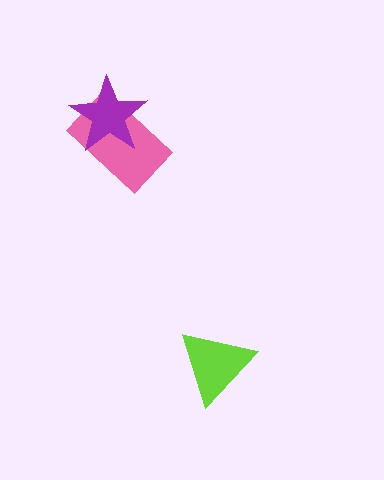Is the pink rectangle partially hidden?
Yes, it is partially covered by another shape.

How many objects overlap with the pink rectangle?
1 object overlaps with the pink rectangle.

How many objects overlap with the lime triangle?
0 objects overlap with the lime triangle.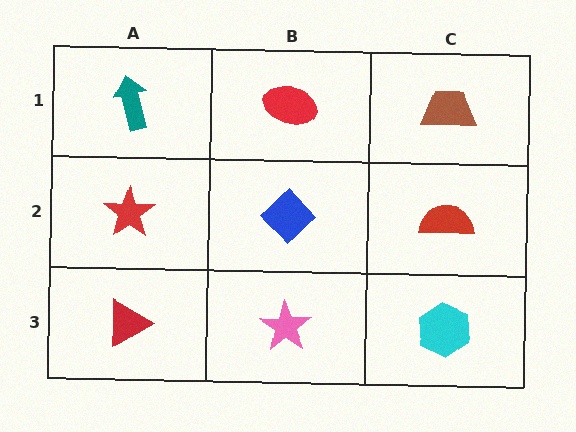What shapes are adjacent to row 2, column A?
A teal arrow (row 1, column A), a red triangle (row 3, column A), a blue diamond (row 2, column B).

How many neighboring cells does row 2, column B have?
4.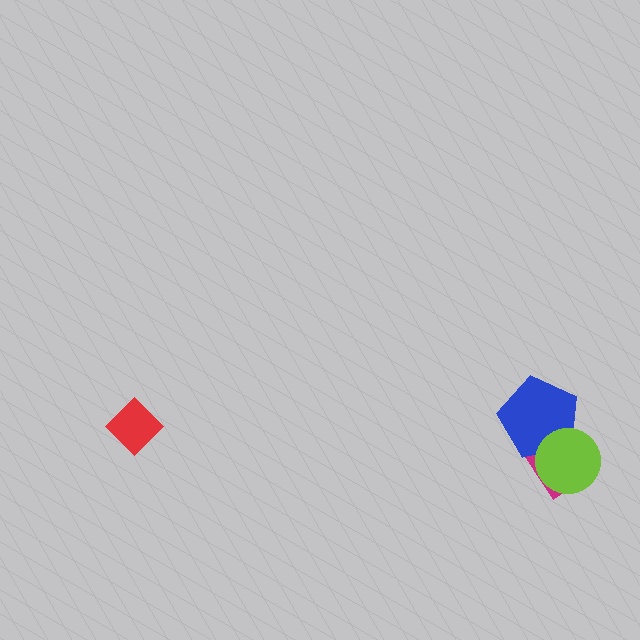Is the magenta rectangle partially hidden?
Yes, it is partially covered by another shape.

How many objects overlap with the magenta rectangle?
2 objects overlap with the magenta rectangle.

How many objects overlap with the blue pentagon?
2 objects overlap with the blue pentagon.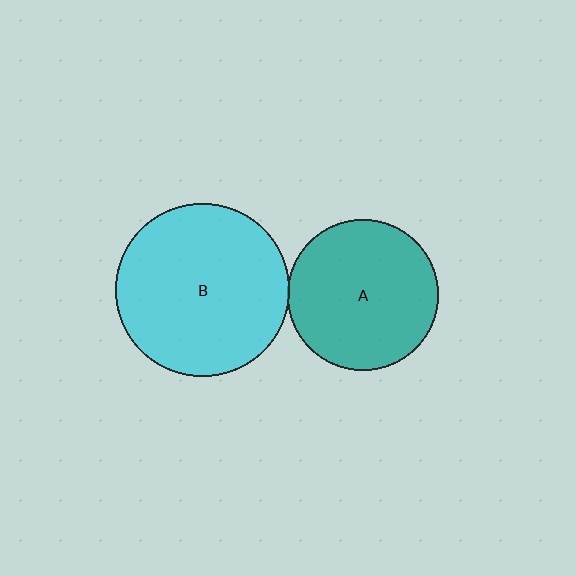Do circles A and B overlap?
Yes.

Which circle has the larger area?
Circle B (cyan).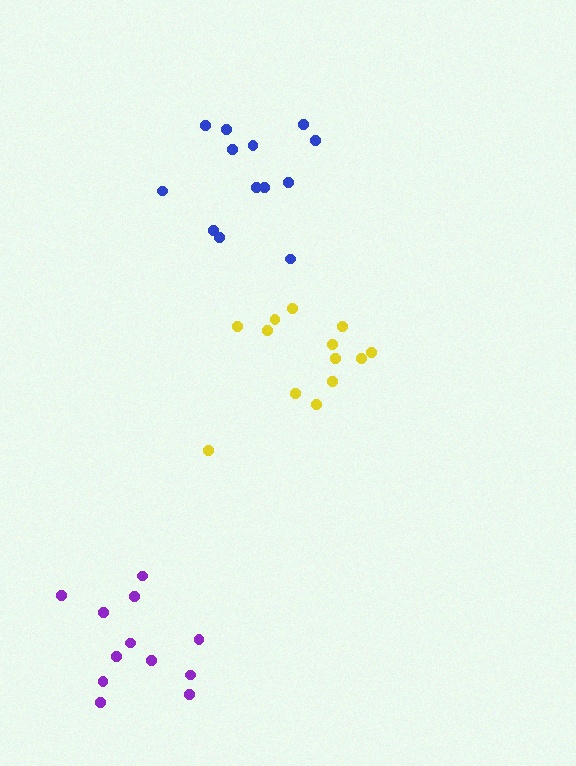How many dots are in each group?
Group 1: 13 dots, Group 2: 13 dots, Group 3: 12 dots (38 total).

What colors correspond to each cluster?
The clusters are colored: yellow, blue, purple.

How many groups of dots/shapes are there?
There are 3 groups.